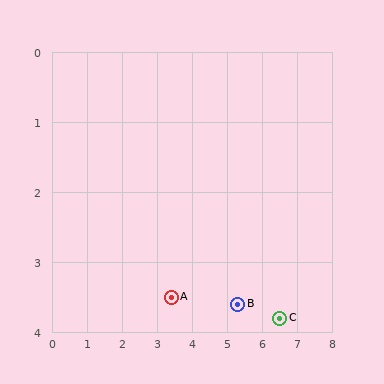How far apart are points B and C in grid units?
Points B and C are about 1.2 grid units apart.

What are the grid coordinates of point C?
Point C is at approximately (6.5, 3.8).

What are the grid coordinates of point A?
Point A is at approximately (3.4, 3.5).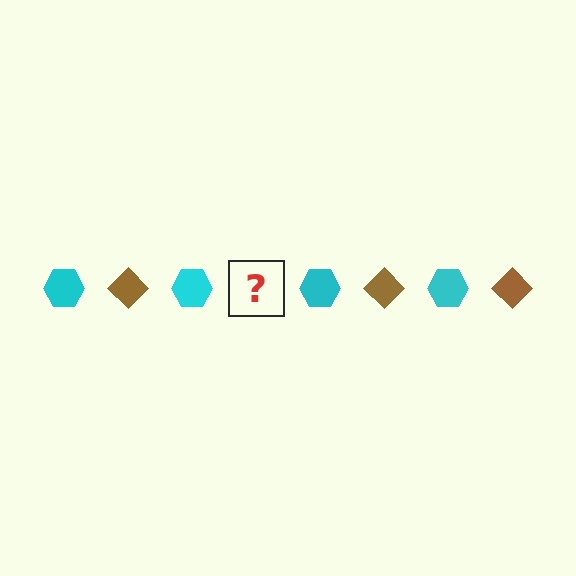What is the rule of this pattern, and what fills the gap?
The rule is that the pattern alternates between cyan hexagon and brown diamond. The gap should be filled with a brown diamond.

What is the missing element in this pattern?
The missing element is a brown diamond.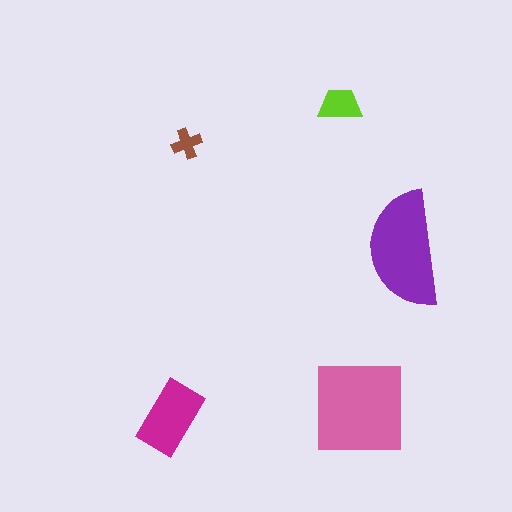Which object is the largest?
The pink square.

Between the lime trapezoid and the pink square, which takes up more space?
The pink square.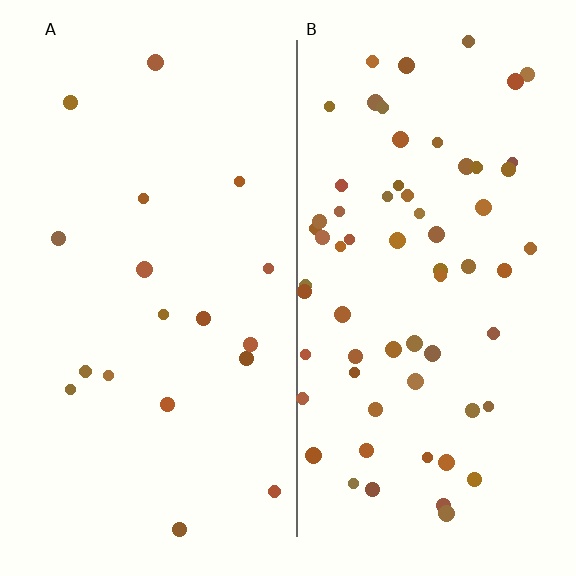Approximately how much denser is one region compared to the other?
Approximately 3.6× — region B over region A.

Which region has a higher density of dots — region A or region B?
B (the right).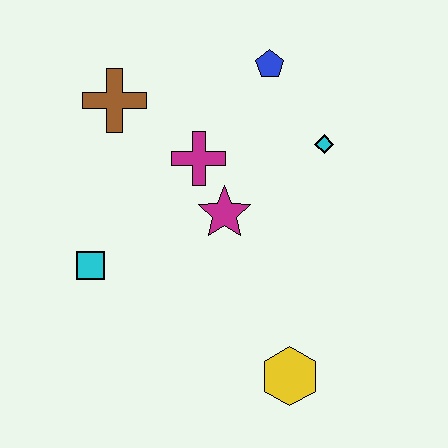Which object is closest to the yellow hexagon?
The magenta star is closest to the yellow hexagon.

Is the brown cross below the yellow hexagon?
No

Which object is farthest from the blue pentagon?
The yellow hexagon is farthest from the blue pentagon.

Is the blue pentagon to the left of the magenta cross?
No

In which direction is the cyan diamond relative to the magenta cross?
The cyan diamond is to the right of the magenta cross.